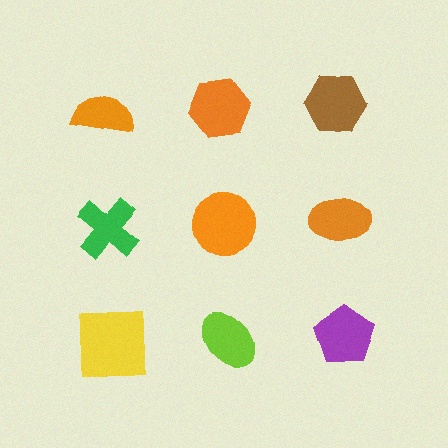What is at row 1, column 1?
An orange semicircle.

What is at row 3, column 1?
A yellow square.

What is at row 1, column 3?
A brown hexagon.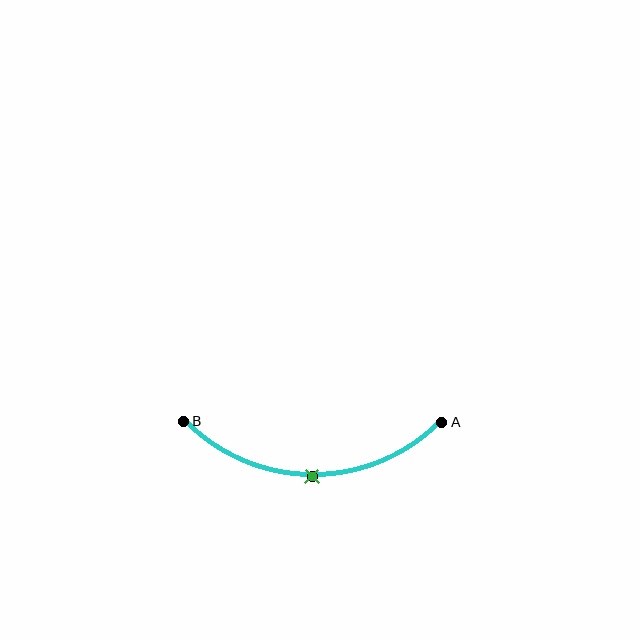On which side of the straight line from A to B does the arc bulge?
The arc bulges below the straight line connecting A and B.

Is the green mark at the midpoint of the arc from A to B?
Yes. The green mark lies on the arc at equal arc-length from both A and B — it is the arc midpoint.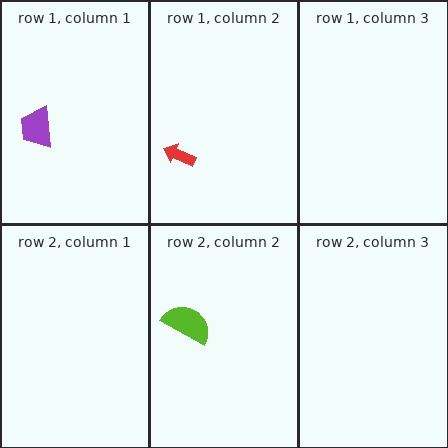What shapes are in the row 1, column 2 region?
The red arrow.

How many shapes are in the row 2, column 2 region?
1.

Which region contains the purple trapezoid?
The row 1, column 1 region.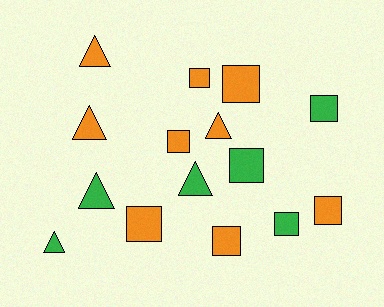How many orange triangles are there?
There are 3 orange triangles.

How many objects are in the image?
There are 15 objects.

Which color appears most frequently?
Orange, with 9 objects.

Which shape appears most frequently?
Square, with 9 objects.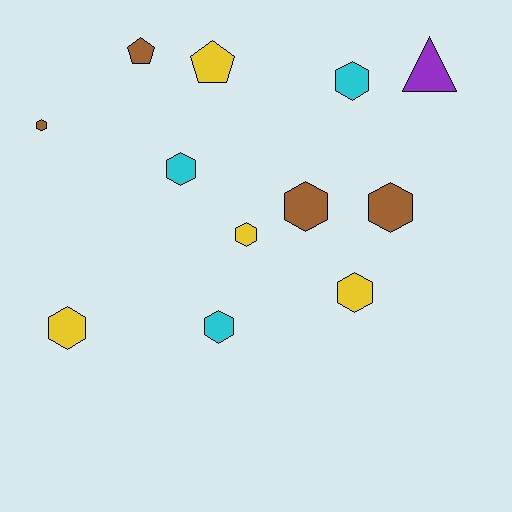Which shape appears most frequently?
Hexagon, with 9 objects.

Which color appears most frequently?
Yellow, with 4 objects.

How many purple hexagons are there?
There are no purple hexagons.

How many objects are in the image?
There are 12 objects.